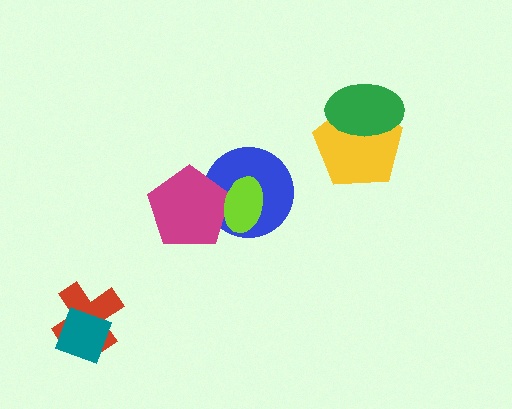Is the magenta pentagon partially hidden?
Yes, it is partially covered by another shape.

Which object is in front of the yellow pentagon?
The green ellipse is in front of the yellow pentagon.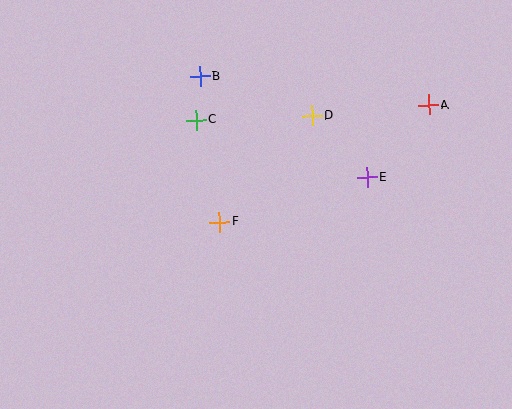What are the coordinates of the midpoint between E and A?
The midpoint between E and A is at (398, 141).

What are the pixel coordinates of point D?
Point D is at (312, 116).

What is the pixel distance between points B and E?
The distance between B and E is 195 pixels.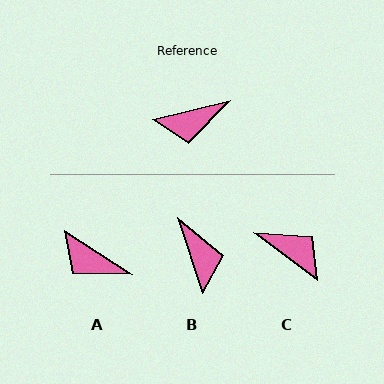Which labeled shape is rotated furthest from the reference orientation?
C, about 130 degrees away.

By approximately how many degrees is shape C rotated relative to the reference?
Approximately 130 degrees counter-clockwise.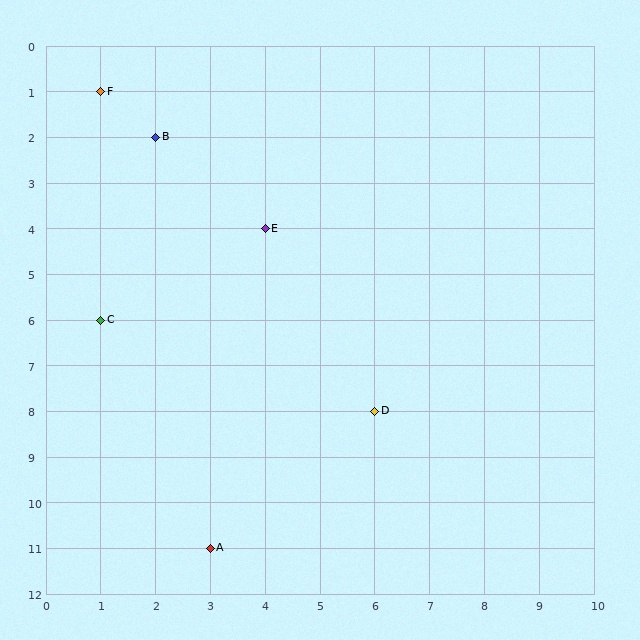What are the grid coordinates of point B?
Point B is at grid coordinates (2, 2).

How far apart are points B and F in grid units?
Points B and F are 1 column and 1 row apart (about 1.4 grid units diagonally).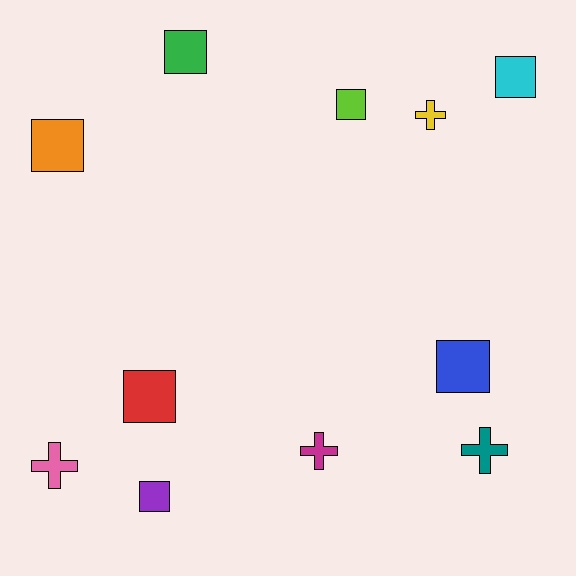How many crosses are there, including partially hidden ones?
There are 4 crosses.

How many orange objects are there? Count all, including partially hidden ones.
There is 1 orange object.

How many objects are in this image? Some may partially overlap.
There are 11 objects.